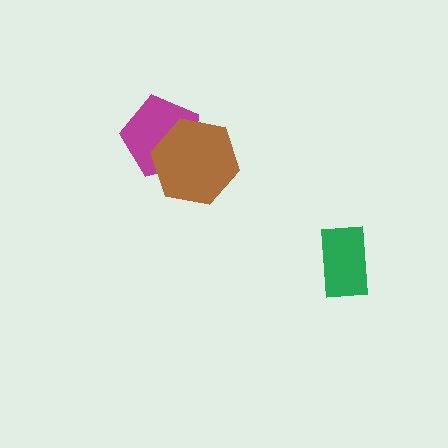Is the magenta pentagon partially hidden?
Yes, it is partially covered by another shape.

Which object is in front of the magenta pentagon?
The brown hexagon is in front of the magenta pentagon.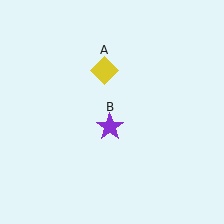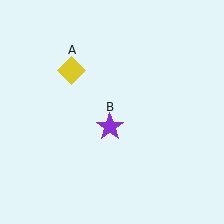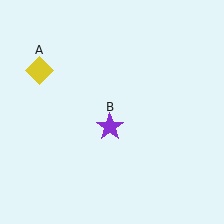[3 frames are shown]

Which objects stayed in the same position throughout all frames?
Purple star (object B) remained stationary.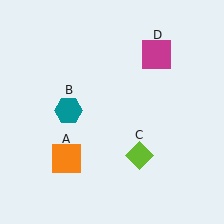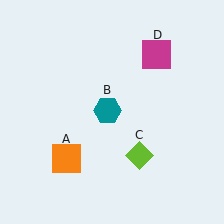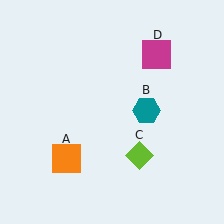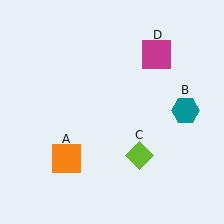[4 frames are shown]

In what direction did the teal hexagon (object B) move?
The teal hexagon (object B) moved right.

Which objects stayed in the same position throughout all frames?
Orange square (object A) and lime diamond (object C) and magenta square (object D) remained stationary.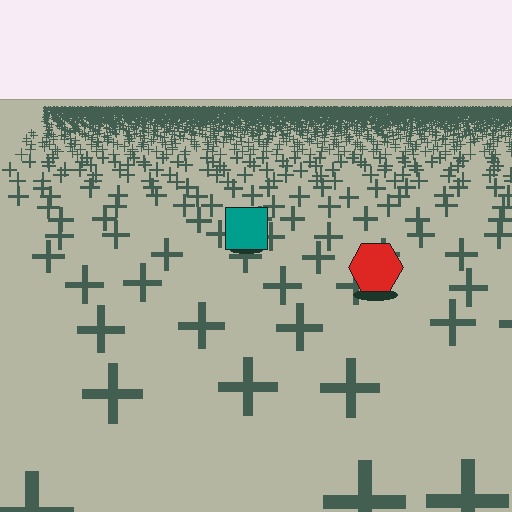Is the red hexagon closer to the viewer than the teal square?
Yes. The red hexagon is closer — you can tell from the texture gradient: the ground texture is coarser near it.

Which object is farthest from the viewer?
The teal square is farthest from the viewer. It appears smaller and the ground texture around it is denser.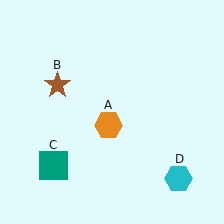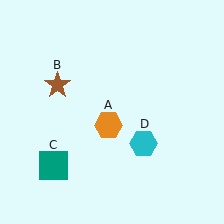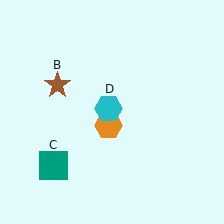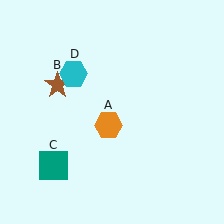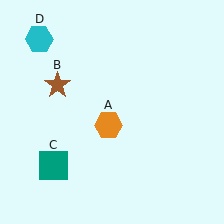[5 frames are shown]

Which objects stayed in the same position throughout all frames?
Orange hexagon (object A) and brown star (object B) and teal square (object C) remained stationary.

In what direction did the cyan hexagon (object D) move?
The cyan hexagon (object D) moved up and to the left.